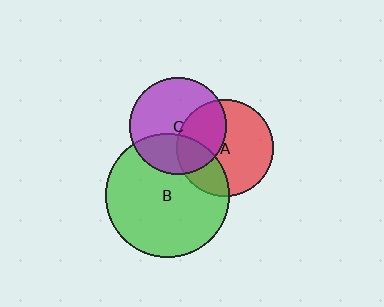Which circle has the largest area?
Circle B (green).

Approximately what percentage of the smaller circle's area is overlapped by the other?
Approximately 30%.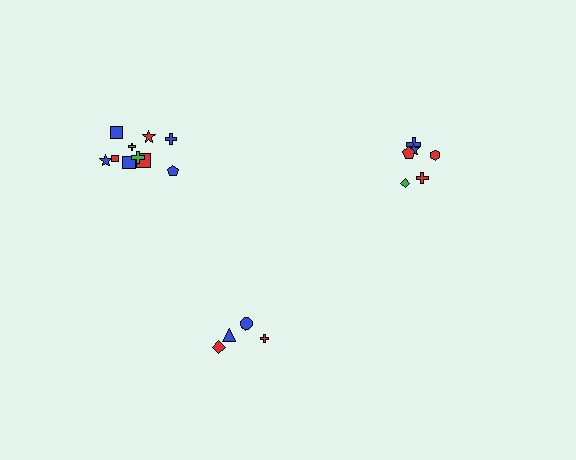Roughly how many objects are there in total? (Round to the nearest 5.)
Roughly 20 objects in total.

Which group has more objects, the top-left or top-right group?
The top-left group.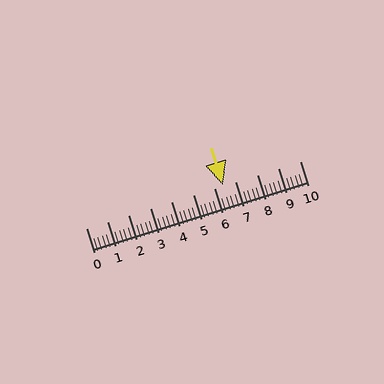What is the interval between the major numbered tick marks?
The major tick marks are spaced 1 units apart.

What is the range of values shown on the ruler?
The ruler shows values from 0 to 10.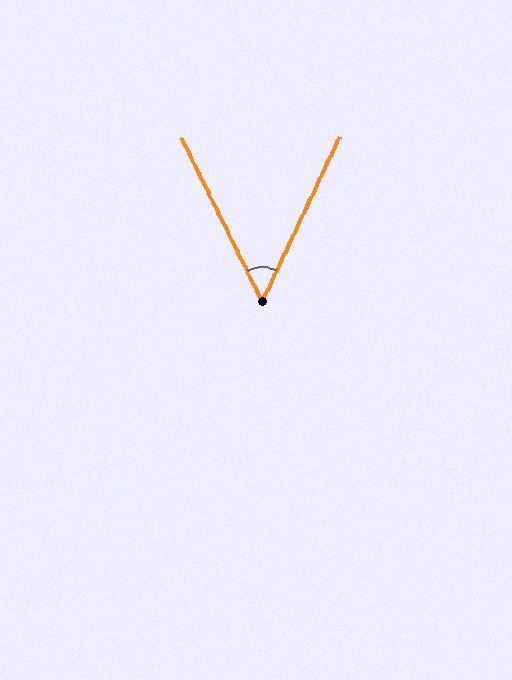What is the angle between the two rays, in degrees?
Approximately 51 degrees.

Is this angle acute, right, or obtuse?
It is acute.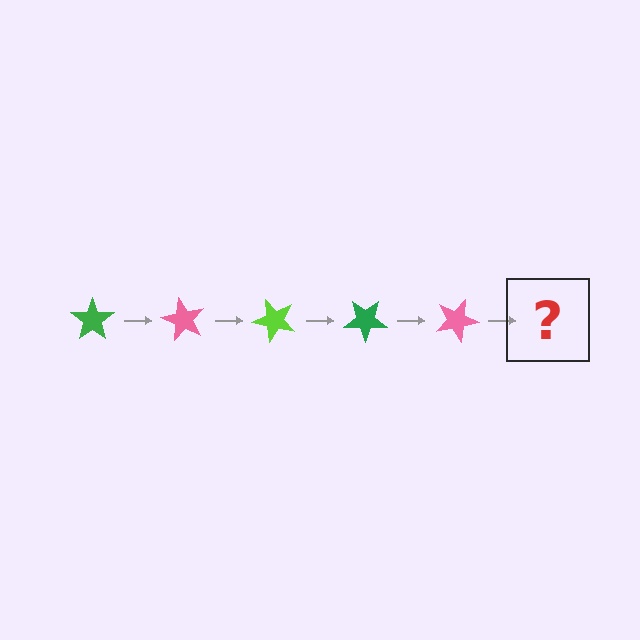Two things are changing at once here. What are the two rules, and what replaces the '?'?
The two rules are that it rotates 60 degrees each step and the color cycles through green, pink, and lime. The '?' should be a lime star, rotated 300 degrees from the start.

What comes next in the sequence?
The next element should be a lime star, rotated 300 degrees from the start.